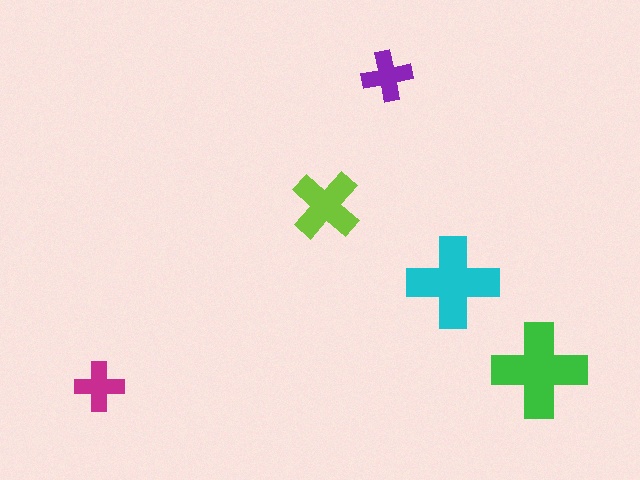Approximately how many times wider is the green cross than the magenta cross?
About 2 times wider.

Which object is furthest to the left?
The magenta cross is leftmost.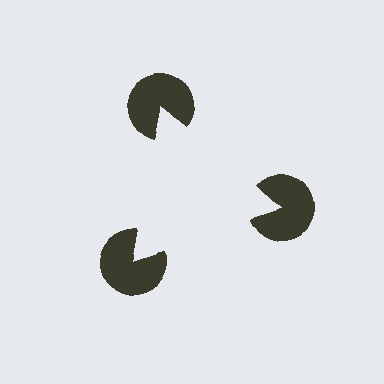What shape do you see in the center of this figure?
An illusory triangle — its edges are inferred from the aligned wedge cuts in the pac-man discs, not physically drawn.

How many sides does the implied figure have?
3 sides.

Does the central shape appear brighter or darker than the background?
It typically appears slightly brighter than the background, even though no actual brightness change is drawn.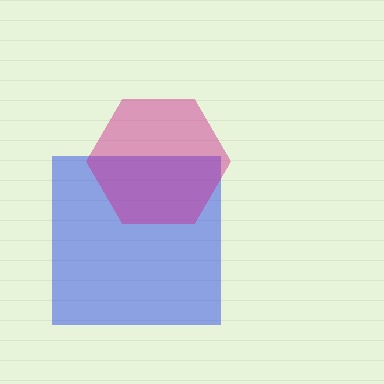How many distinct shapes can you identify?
There are 2 distinct shapes: a blue square, a magenta hexagon.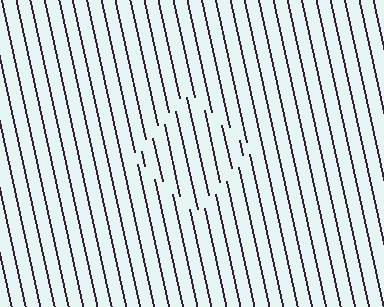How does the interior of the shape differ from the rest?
The interior of the shape contains the same grating, shifted by half a period — the contour is defined by the phase discontinuity where line-ends from the inner and outer gratings abut.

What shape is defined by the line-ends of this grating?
An illusory square. The interior of the shape contains the same grating, shifted by half a period — the contour is defined by the phase discontinuity where line-ends from the inner and outer gratings abut.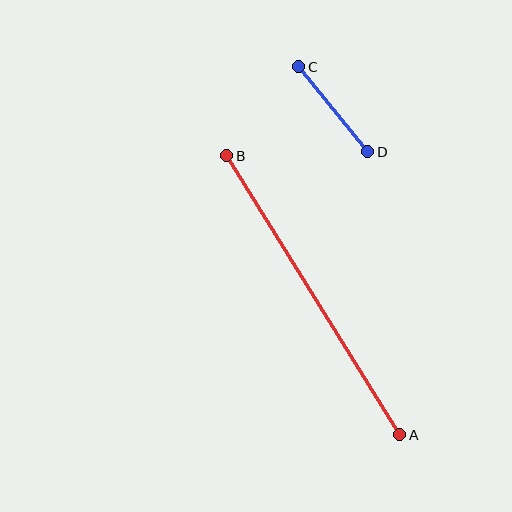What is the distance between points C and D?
The distance is approximately 109 pixels.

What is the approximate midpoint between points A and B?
The midpoint is at approximately (313, 295) pixels.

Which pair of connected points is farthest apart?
Points A and B are farthest apart.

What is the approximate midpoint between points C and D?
The midpoint is at approximately (333, 109) pixels.